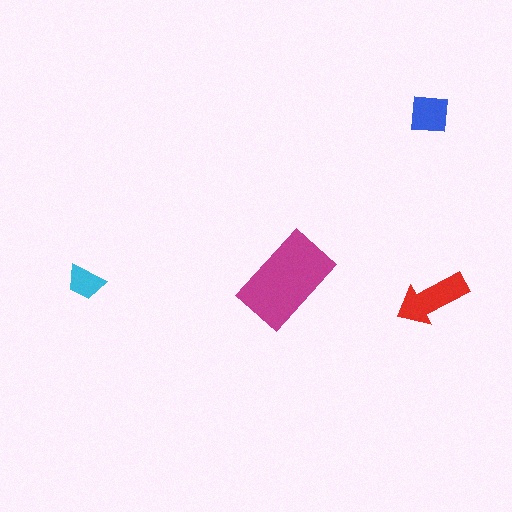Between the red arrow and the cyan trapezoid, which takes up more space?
The red arrow.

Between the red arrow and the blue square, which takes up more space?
The red arrow.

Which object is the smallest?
The cyan trapezoid.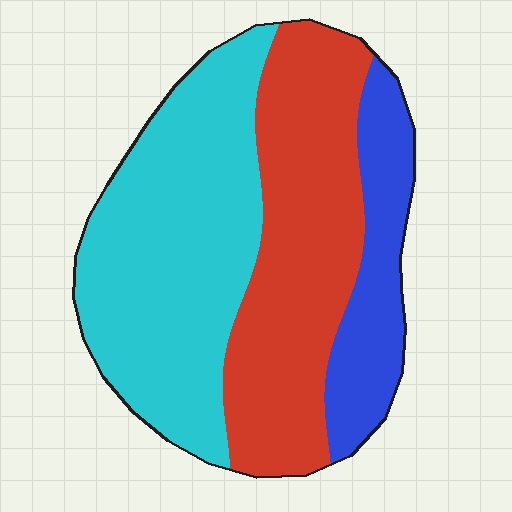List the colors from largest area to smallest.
From largest to smallest: cyan, red, blue.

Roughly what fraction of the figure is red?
Red takes up about three eighths (3/8) of the figure.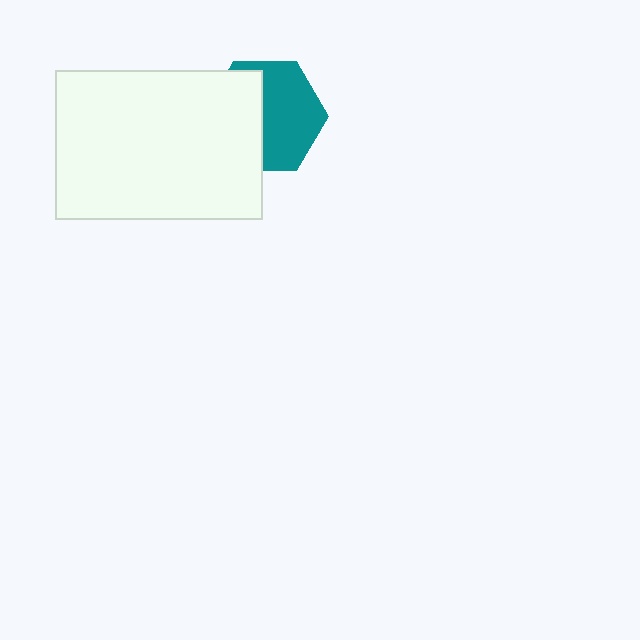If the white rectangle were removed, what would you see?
You would see the complete teal hexagon.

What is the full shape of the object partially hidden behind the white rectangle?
The partially hidden object is a teal hexagon.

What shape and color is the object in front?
The object in front is a white rectangle.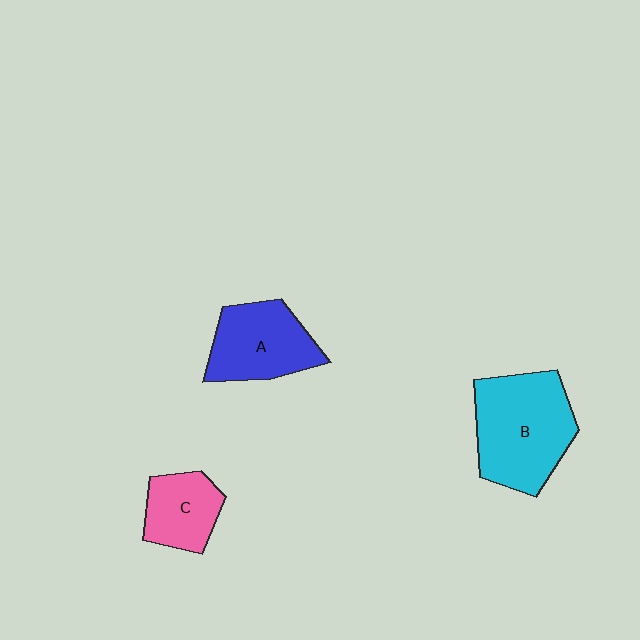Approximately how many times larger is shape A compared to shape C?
Approximately 1.4 times.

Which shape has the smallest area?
Shape C (pink).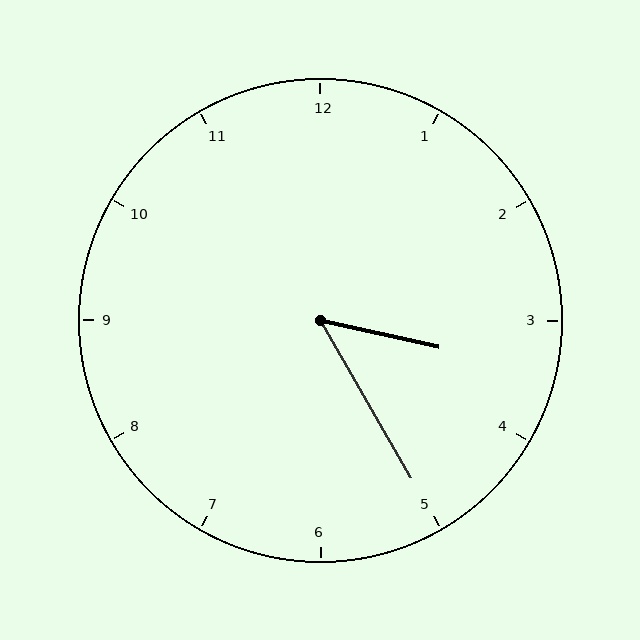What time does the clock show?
3:25.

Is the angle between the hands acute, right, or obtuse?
It is acute.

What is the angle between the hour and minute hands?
Approximately 48 degrees.